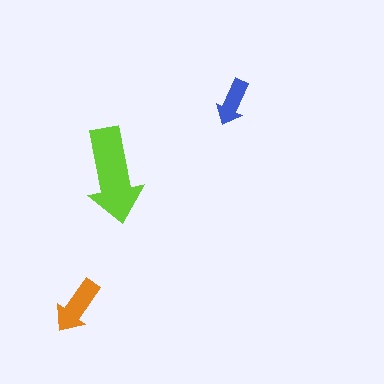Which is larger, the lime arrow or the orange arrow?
The lime one.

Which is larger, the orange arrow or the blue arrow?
The orange one.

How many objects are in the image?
There are 3 objects in the image.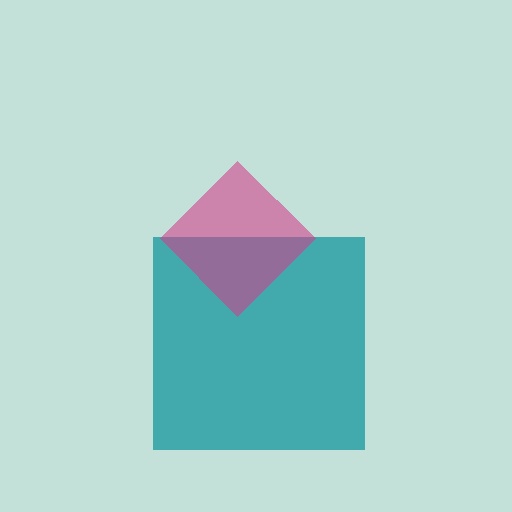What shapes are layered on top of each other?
The layered shapes are: a teal square, a magenta diamond.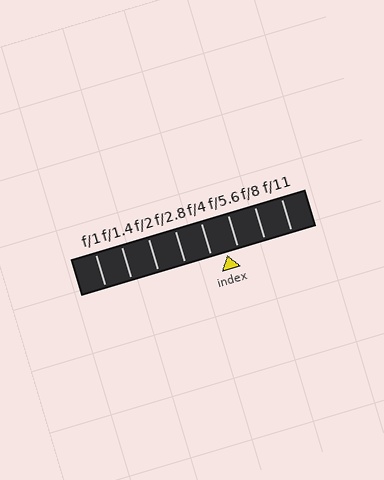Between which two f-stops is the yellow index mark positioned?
The index mark is between f/4 and f/5.6.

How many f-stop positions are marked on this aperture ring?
There are 8 f-stop positions marked.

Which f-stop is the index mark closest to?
The index mark is closest to f/5.6.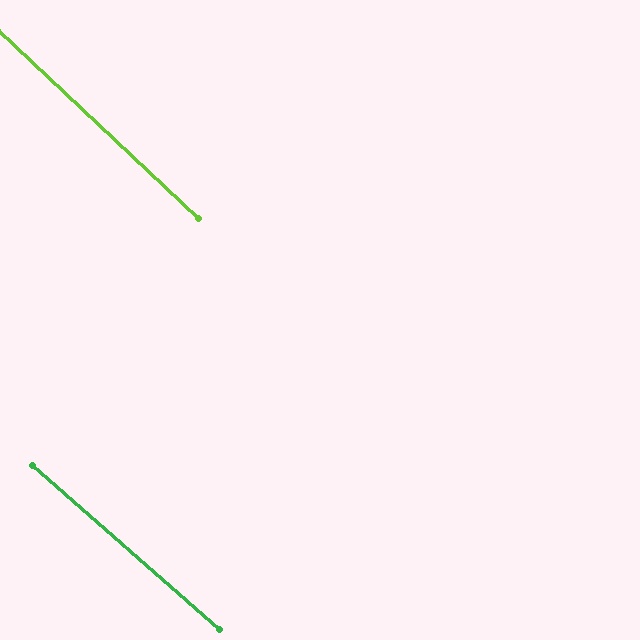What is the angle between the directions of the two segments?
Approximately 2 degrees.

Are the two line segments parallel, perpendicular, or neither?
Parallel — their directions differ by only 1.8°.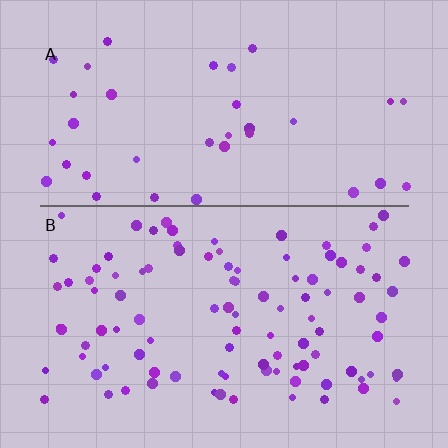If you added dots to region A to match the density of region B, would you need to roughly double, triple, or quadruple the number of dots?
Approximately triple.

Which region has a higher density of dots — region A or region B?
B (the bottom).